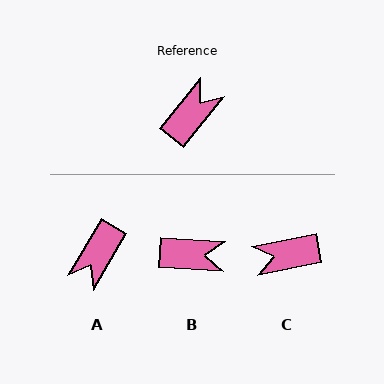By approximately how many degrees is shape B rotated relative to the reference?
Approximately 55 degrees clockwise.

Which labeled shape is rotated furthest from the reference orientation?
A, about 172 degrees away.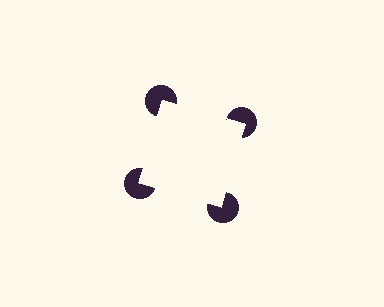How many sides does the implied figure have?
4 sides.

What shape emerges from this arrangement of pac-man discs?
An illusory square — its edges are inferred from the aligned wedge cuts in the pac-man discs, not physically drawn.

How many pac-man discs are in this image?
There are 4 — one at each vertex of the illusory square.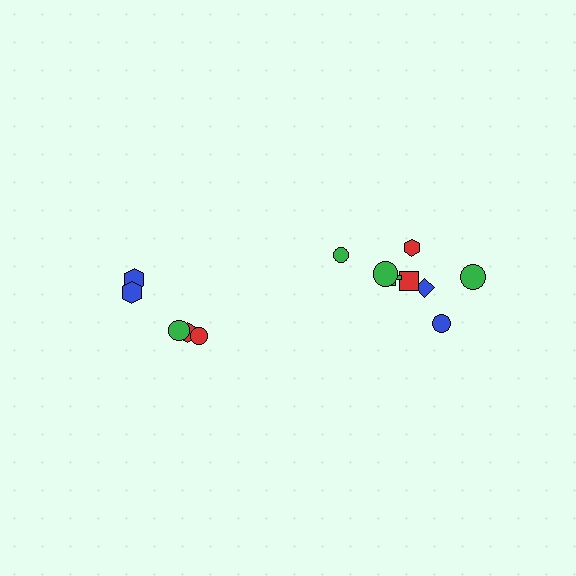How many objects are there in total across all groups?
There are 13 objects.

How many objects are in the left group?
There are 5 objects.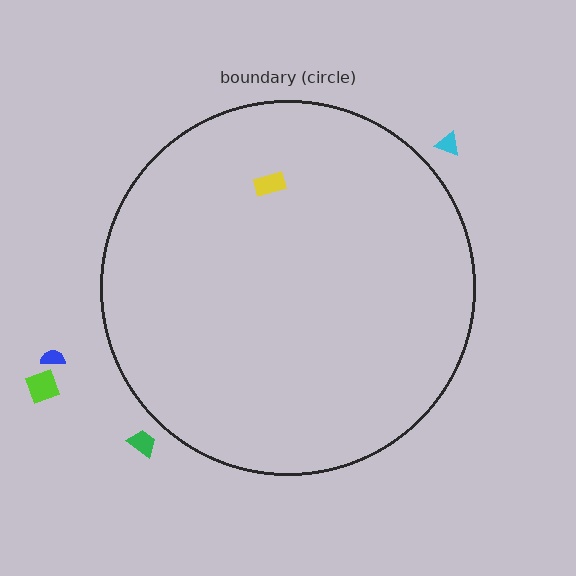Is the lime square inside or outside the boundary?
Outside.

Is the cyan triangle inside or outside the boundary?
Outside.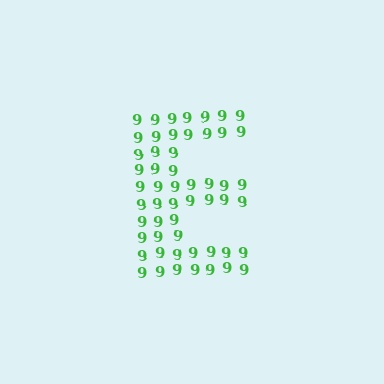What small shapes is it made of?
It is made of small digit 9's.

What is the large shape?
The large shape is the letter E.